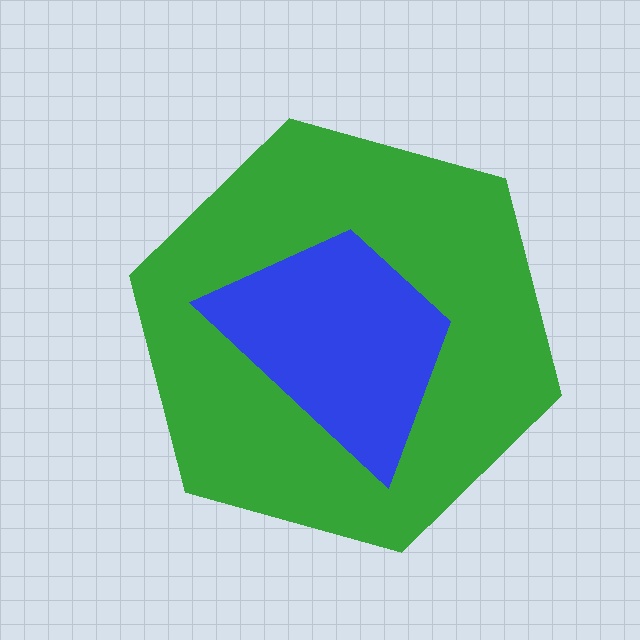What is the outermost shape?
The green hexagon.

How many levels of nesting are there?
2.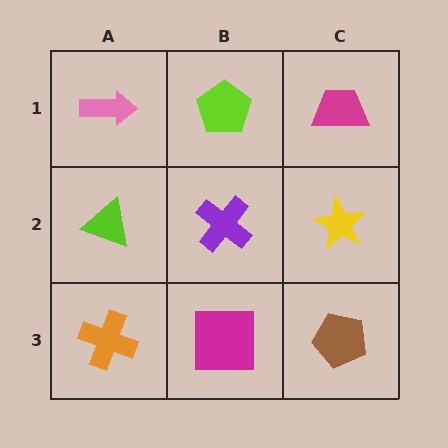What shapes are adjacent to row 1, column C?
A yellow star (row 2, column C), a lime pentagon (row 1, column B).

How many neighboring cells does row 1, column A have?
2.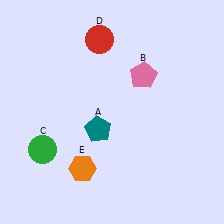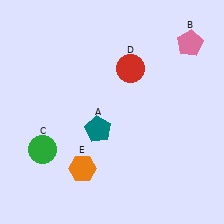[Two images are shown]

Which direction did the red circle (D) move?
The red circle (D) moved right.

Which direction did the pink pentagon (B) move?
The pink pentagon (B) moved right.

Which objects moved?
The objects that moved are: the pink pentagon (B), the red circle (D).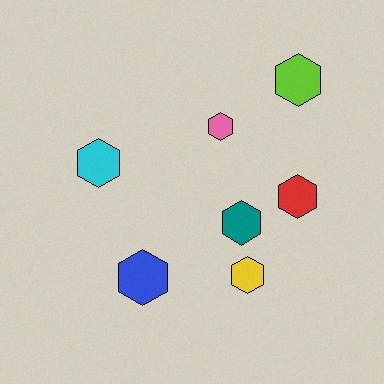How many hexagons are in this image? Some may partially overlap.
There are 7 hexagons.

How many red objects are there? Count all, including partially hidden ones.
There is 1 red object.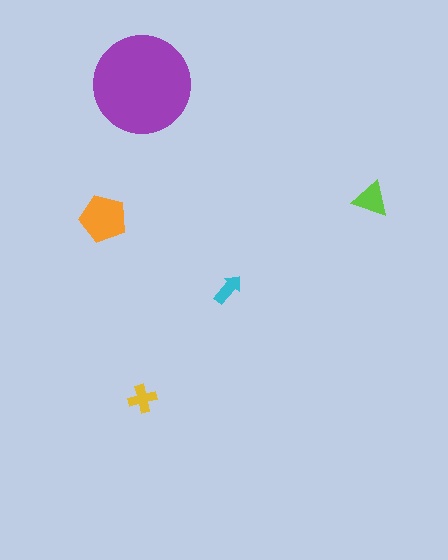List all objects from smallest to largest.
The cyan arrow, the yellow cross, the lime triangle, the orange pentagon, the purple circle.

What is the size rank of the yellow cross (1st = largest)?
4th.